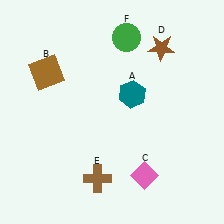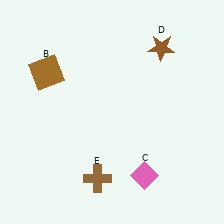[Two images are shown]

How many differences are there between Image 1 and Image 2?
There are 2 differences between the two images.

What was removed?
The green circle (F), the teal hexagon (A) were removed in Image 2.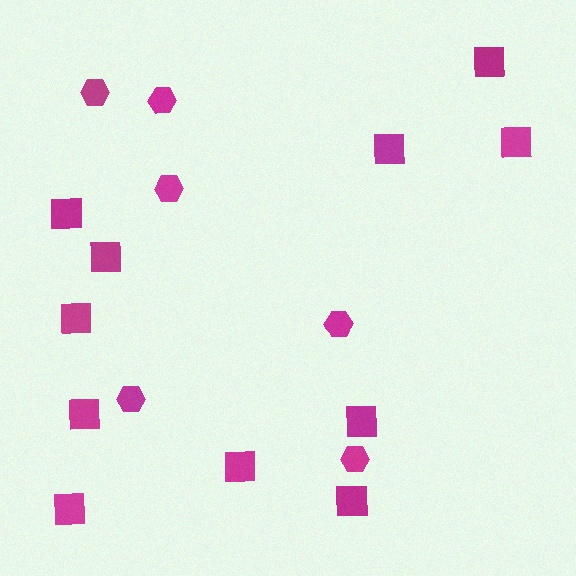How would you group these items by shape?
There are 2 groups: one group of squares (11) and one group of hexagons (6).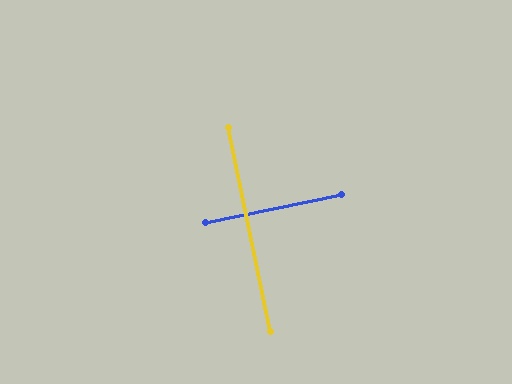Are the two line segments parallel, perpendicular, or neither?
Perpendicular — they meet at approximately 90°.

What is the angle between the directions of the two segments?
Approximately 90 degrees.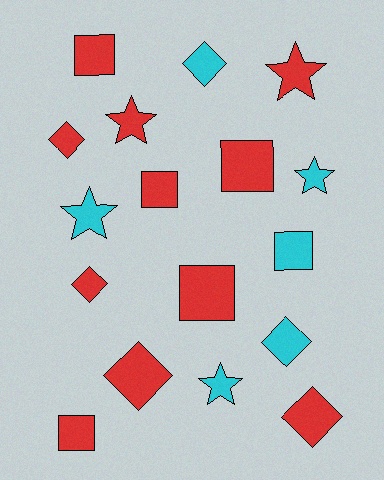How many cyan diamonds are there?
There are 2 cyan diamonds.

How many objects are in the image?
There are 17 objects.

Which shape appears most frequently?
Square, with 6 objects.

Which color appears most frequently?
Red, with 11 objects.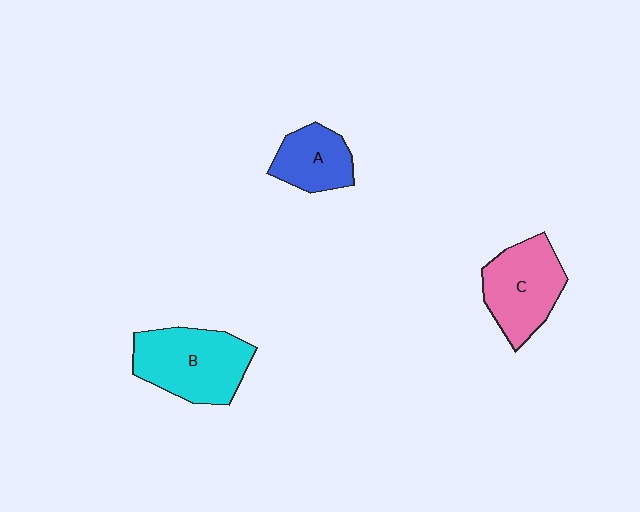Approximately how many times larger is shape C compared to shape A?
Approximately 1.5 times.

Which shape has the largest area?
Shape B (cyan).